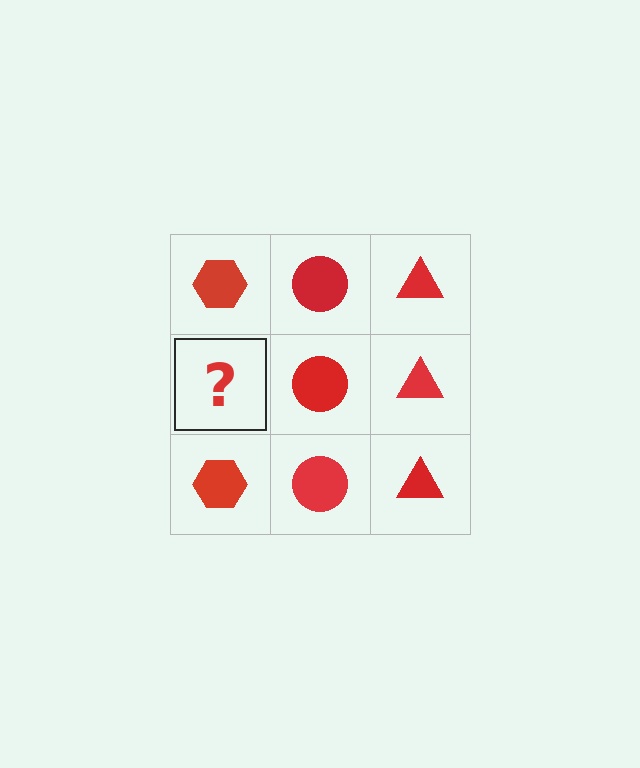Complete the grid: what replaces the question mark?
The question mark should be replaced with a red hexagon.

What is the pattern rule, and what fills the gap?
The rule is that each column has a consistent shape. The gap should be filled with a red hexagon.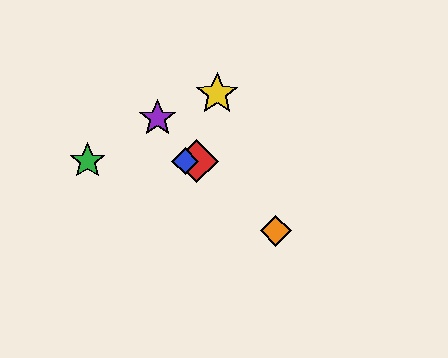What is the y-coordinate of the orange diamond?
The orange diamond is at y≈231.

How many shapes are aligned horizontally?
3 shapes (the red diamond, the blue diamond, the green star) are aligned horizontally.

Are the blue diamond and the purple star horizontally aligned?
No, the blue diamond is at y≈161 and the purple star is at y≈118.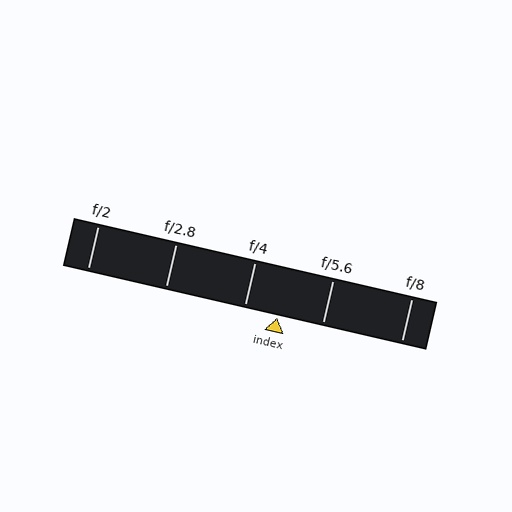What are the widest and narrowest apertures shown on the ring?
The widest aperture shown is f/2 and the narrowest is f/8.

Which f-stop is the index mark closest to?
The index mark is closest to f/4.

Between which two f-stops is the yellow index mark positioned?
The index mark is between f/4 and f/5.6.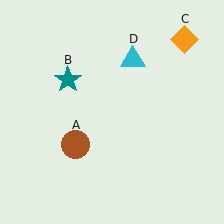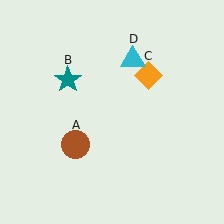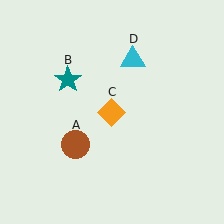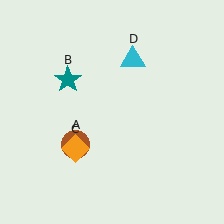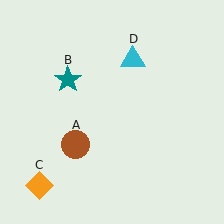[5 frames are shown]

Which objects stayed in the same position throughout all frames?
Brown circle (object A) and teal star (object B) and cyan triangle (object D) remained stationary.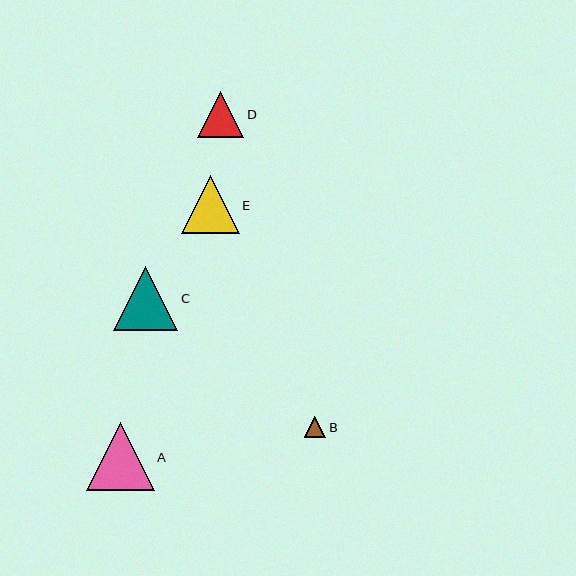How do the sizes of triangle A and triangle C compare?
Triangle A and triangle C are approximately the same size.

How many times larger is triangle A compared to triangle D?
Triangle A is approximately 1.5 times the size of triangle D.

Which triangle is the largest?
Triangle A is the largest with a size of approximately 68 pixels.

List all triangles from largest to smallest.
From largest to smallest: A, C, E, D, B.